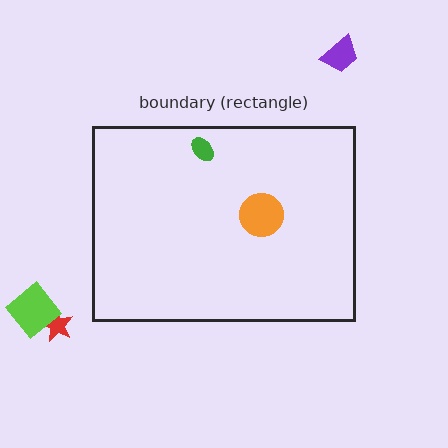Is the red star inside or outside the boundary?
Outside.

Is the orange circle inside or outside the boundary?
Inside.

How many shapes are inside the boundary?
2 inside, 3 outside.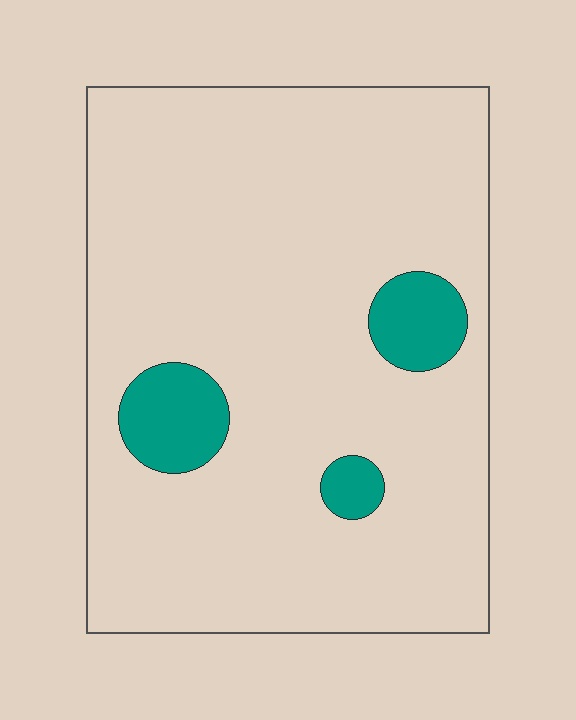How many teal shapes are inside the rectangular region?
3.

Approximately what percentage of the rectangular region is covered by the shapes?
Approximately 10%.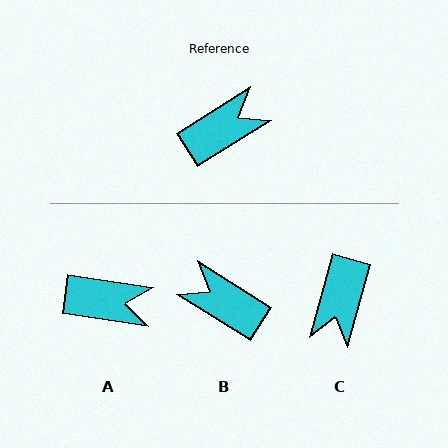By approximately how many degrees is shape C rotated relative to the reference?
Approximately 138 degrees clockwise.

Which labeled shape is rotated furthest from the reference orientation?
C, about 138 degrees away.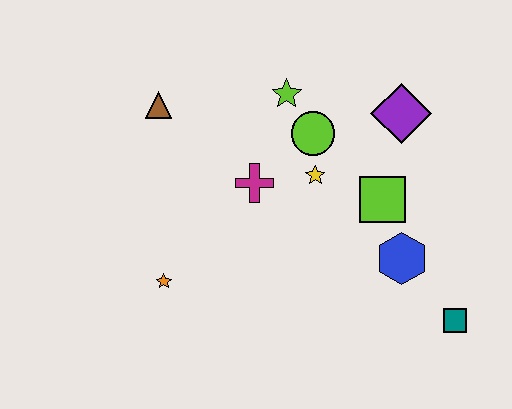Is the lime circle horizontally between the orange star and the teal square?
Yes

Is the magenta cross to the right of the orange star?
Yes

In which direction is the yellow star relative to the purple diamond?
The yellow star is to the left of the purple diamond.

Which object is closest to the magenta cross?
The yellow star is closest to the magenta cross.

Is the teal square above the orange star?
No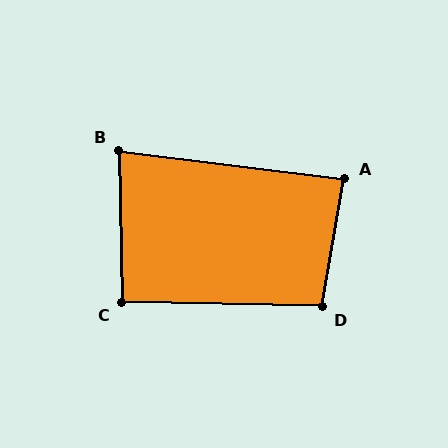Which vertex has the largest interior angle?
D, at approximately 98 degrees.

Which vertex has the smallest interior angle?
B, at approximately 82 degrees.